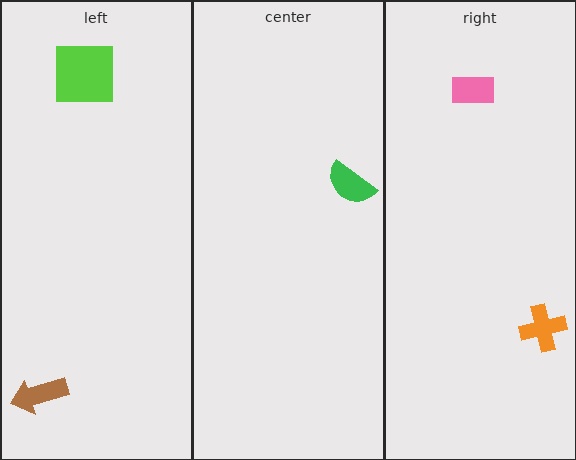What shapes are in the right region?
The orange cross, the pink rectangle.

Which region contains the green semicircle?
The center region.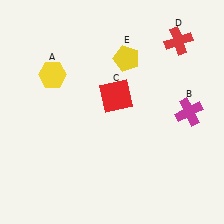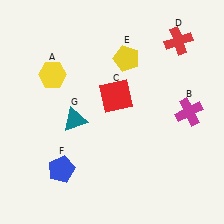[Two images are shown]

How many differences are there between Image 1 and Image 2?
There are 2 differences between the two images.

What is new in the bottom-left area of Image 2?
A teal triangle (G) was added in the bottom-left area of Image 2.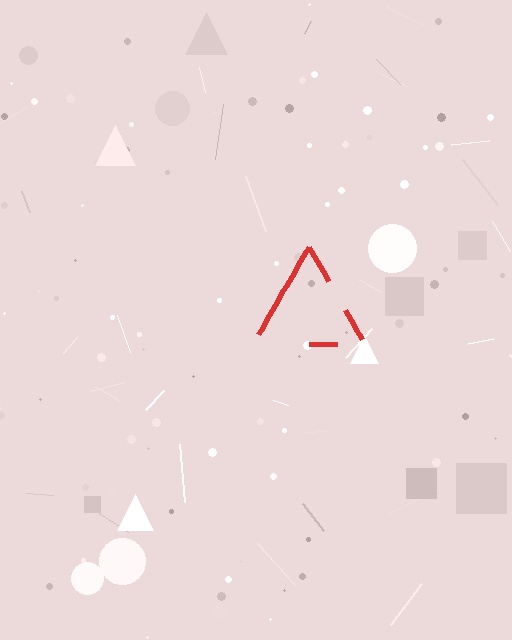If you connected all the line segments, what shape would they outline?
They would outline a triangle.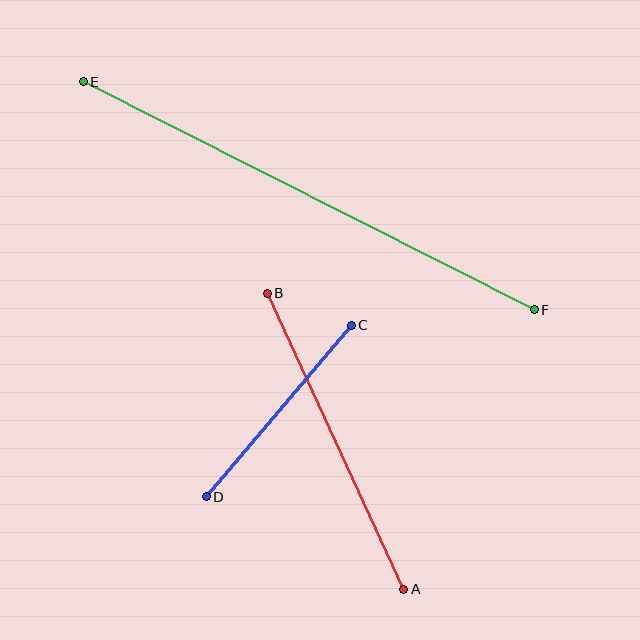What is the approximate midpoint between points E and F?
The midpoint is at approximately (309, 196) pixels.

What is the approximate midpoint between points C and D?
The midpoint is at approximately (279, 411) pixels.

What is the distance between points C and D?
The distance is approximately 224 pixels.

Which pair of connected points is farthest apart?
Points E and F are farthest apart.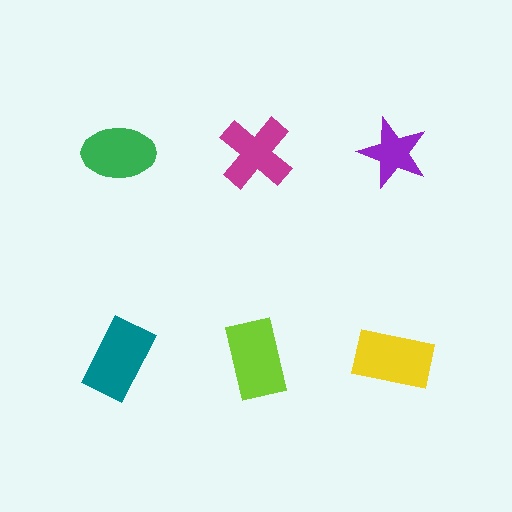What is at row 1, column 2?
A magenta cross.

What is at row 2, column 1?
A teal rectangle.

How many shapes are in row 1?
3 shapes.